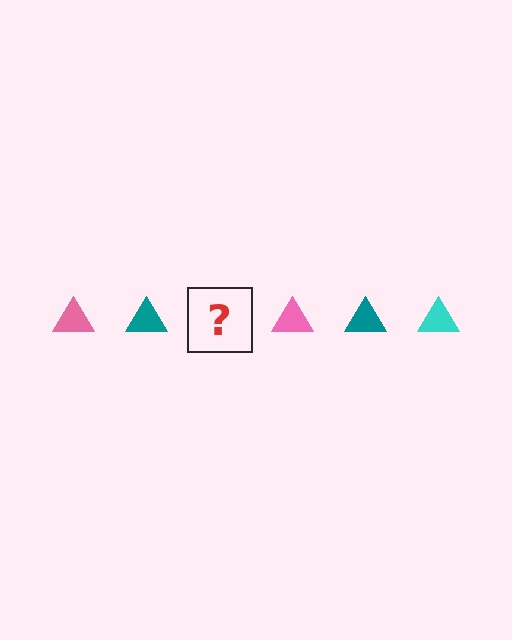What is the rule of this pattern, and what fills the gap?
The rule is that the pattern cycles through pink, teal, cyan triangles. The gap should be filled with a cyan triangle.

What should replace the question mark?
The question mark should be replaced with a cyan triangle.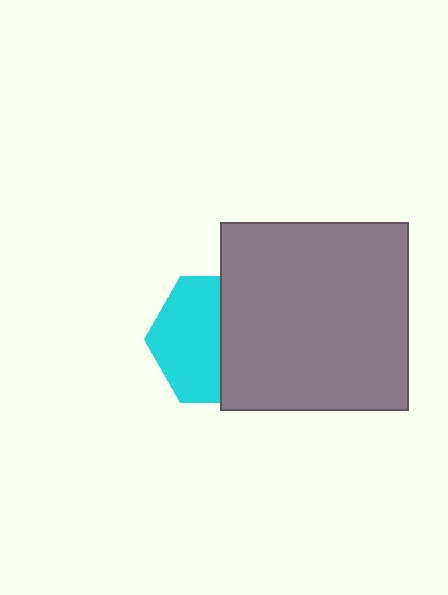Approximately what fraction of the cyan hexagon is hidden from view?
Roughly 48% of the cyan hexagon is hidden behind the gray square.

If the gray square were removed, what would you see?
You would see the complete cyan hexagon.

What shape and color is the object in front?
The object in front is a gray square.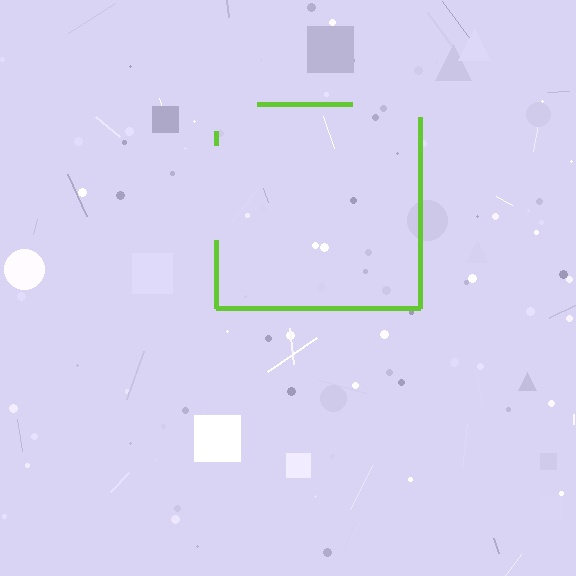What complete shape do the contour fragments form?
The contour fragments form a square.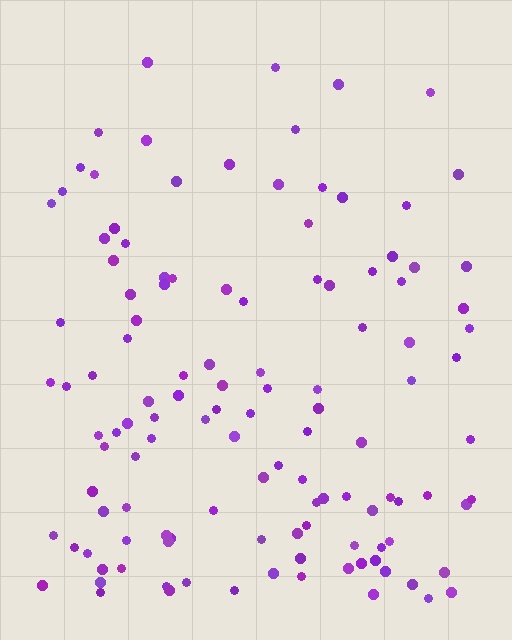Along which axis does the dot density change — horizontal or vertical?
Vertical.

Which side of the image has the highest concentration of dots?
The bottom.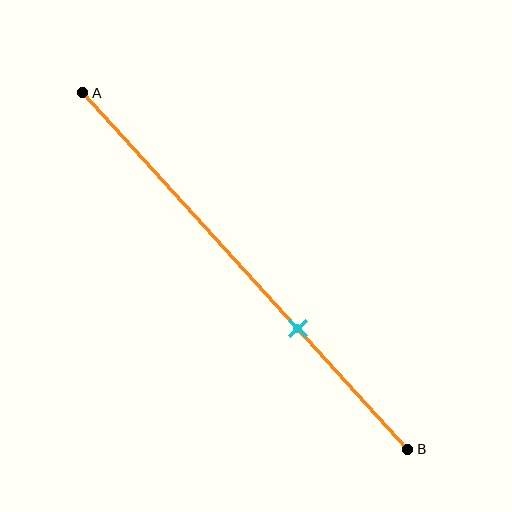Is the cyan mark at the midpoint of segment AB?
No, the mark is at about 65% from A, not at the 50% midpoint.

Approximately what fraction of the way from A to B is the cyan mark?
The cyan mark is approximately 65% of the way from A to B.